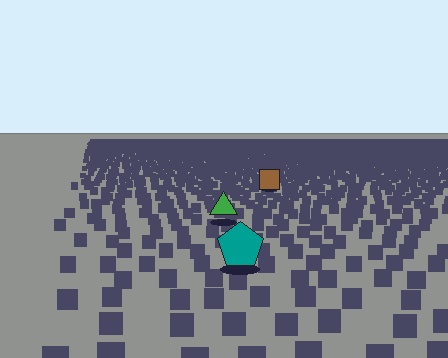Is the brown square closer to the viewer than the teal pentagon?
No. The teal pentagon is closer — you can tell from the texture gradient: the ground texture is coarser near it.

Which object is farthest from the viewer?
The brown square is farthest from the viewer. It appears smaller and the ground texture around it is denser.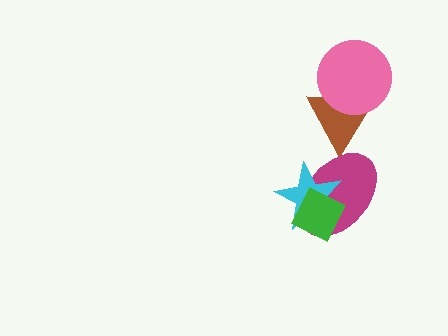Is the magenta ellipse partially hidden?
Yes, it is partially covered by another shape.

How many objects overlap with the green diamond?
2 objects overlap with the green diamond.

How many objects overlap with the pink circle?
1 object overlaps with the pink circle.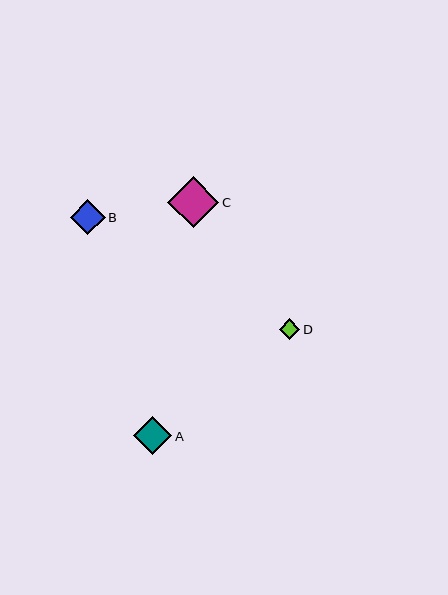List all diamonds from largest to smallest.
From largest to smallest: C, A, B, D.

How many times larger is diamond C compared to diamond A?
Diamond C is approximately 1.3 times the size of diamond A.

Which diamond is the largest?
Diamond C is the largest with a size of approximately 51 pixels.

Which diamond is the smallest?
Diamond D is the smallest with a size of approximately 21 pixels.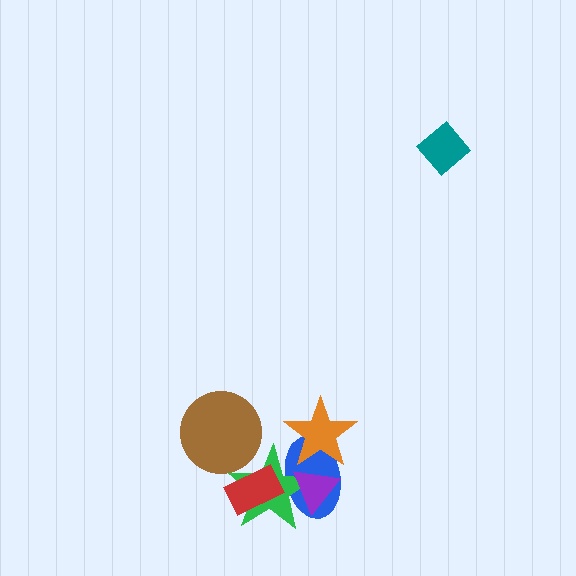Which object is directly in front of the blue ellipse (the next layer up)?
The green star is directly in front of the blue ellipse.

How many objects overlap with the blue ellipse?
4 objects overlap with the blue ellipse.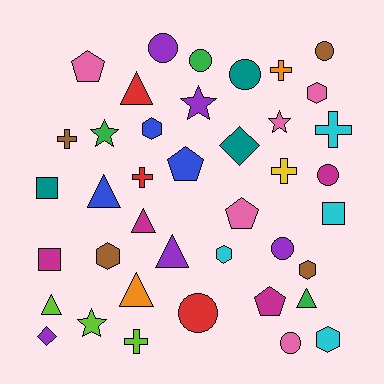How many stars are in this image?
There are 4 stars.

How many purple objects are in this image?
There are 5 purple objects.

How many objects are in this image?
There are 40 objects.